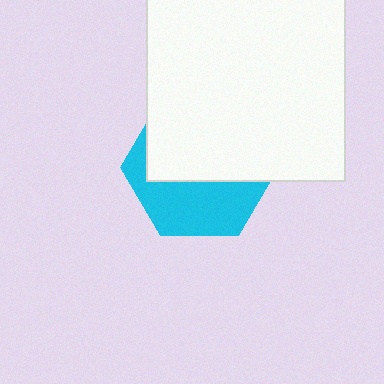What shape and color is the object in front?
The object in front is a white square.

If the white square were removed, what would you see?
You would see the complete cyan hexagon.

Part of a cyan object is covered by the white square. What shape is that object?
It is a hexagon.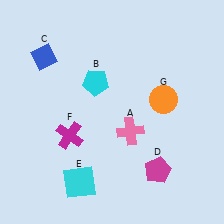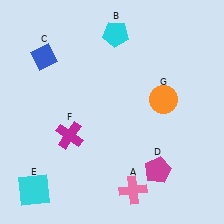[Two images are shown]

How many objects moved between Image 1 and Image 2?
3 objects moved between the two images.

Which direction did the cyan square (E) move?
The cyan square (E) moved left.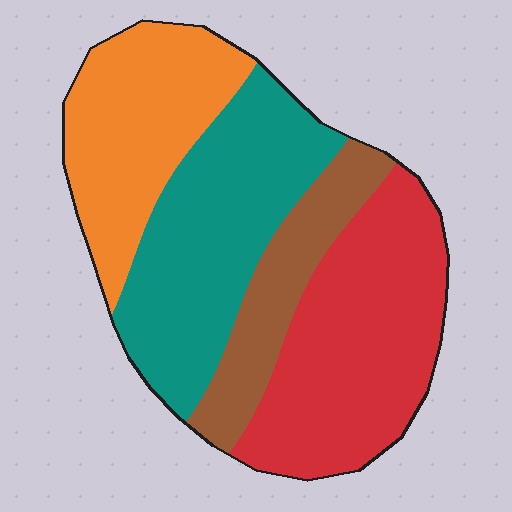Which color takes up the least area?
Brown, at roughly 15%.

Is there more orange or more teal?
Teal.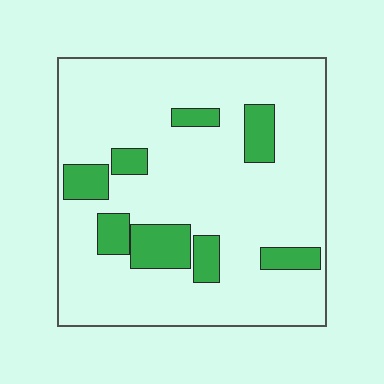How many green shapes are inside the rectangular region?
8.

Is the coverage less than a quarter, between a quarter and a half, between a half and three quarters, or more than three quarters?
Less than a quarter.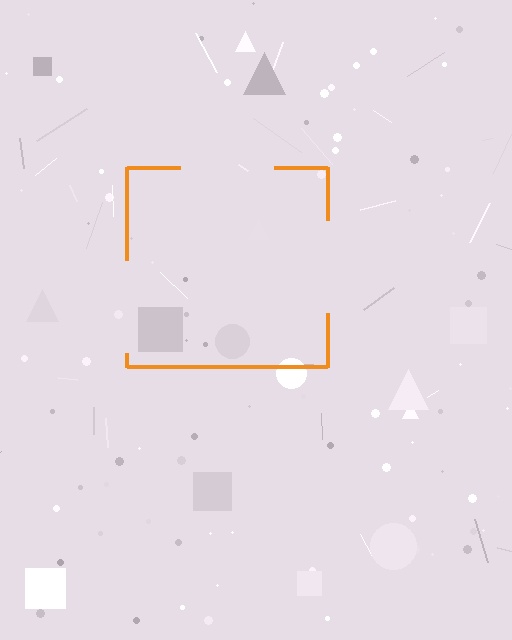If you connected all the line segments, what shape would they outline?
They would outline a square.